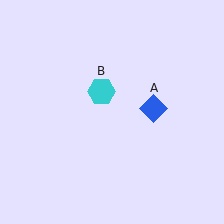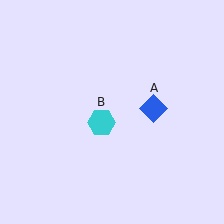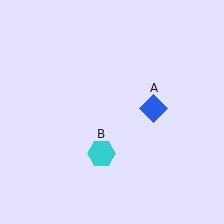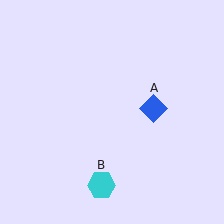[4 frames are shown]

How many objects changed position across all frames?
1 object changed position: cyan hexagon (object B).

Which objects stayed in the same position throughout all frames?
Blue diamond (object A) remained stationary.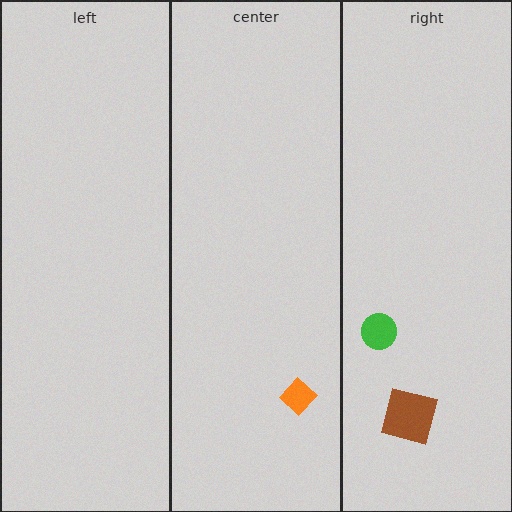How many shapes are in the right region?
2.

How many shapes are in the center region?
1.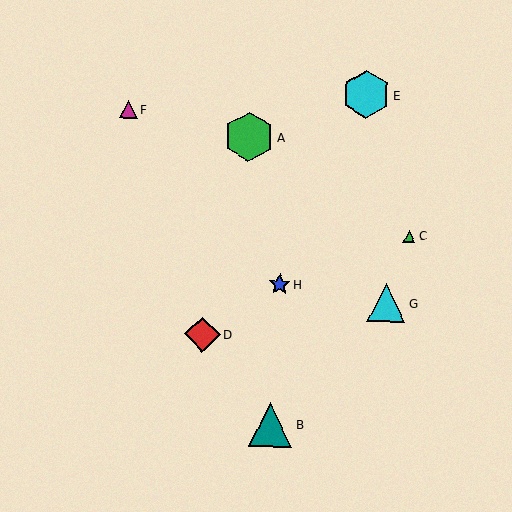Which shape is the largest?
The green hexagon (labeled A) is the largest.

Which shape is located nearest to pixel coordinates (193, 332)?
The red diamond (labeled D) at (203, 335) is nearest to that location.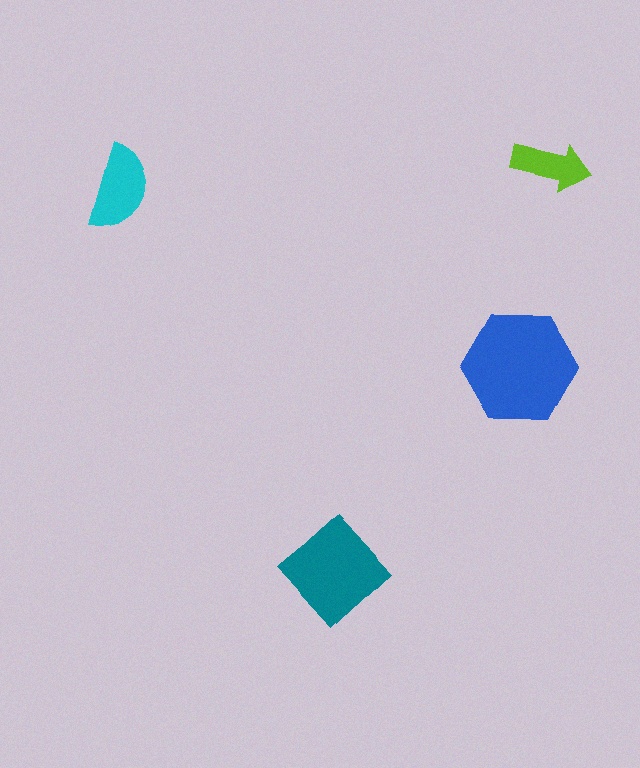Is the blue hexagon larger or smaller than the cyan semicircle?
Larger.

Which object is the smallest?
The lime arrow.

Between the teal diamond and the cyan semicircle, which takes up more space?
The teal diamond.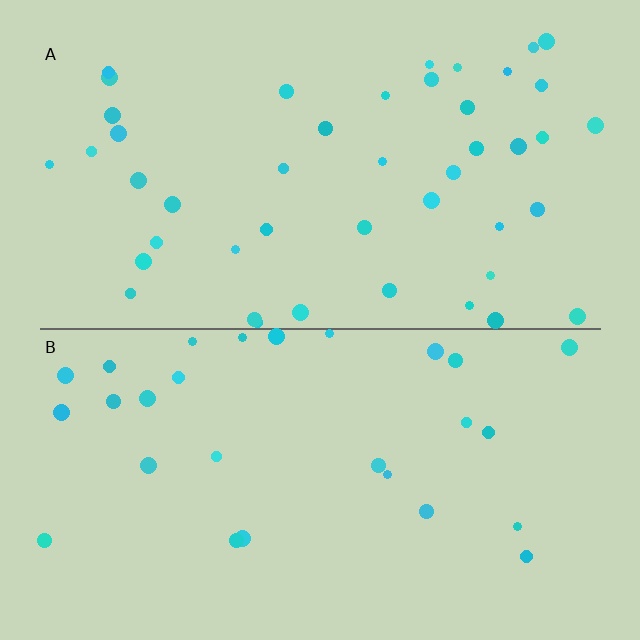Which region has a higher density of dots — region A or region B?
A (the top).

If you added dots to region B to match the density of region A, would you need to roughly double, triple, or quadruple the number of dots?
Approximately double.